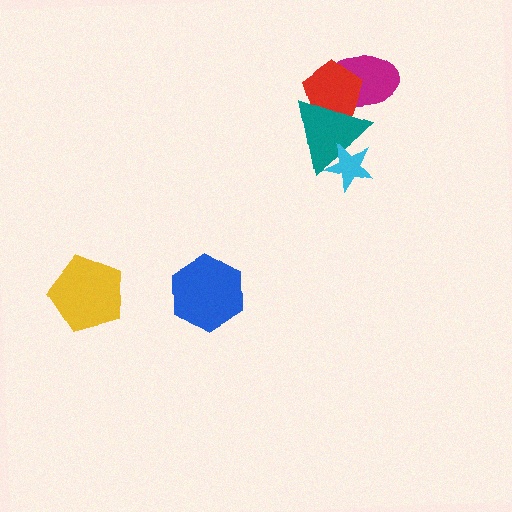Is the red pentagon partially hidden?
Yes, it is partially covered by another shape.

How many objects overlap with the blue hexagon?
0 objects overlap with the blue hexagon.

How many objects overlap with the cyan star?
1 object overlaps with the cyan star.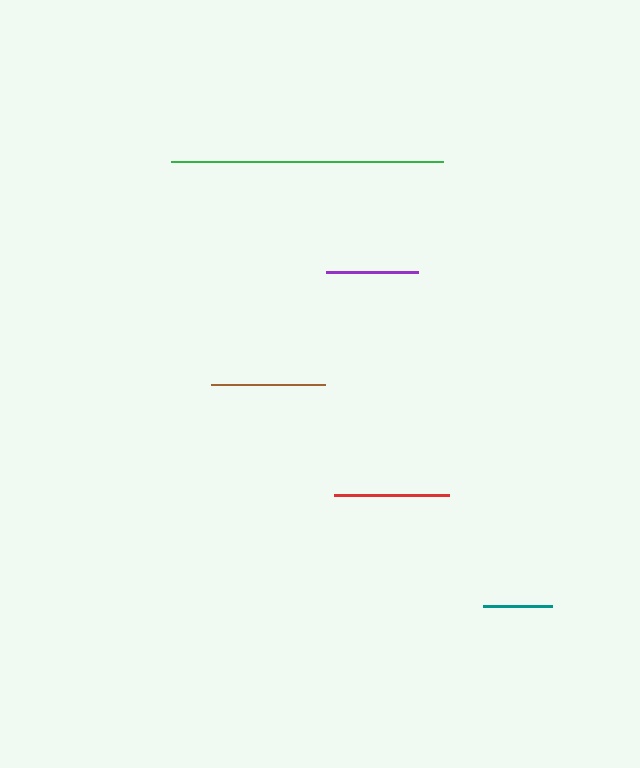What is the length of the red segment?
The red segment is approximately 116 pixels long.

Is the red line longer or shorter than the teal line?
The red line is longer than the teal line.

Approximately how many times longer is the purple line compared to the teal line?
The purple line is approximately 1.4 times the length of the teal line.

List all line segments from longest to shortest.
From longest to shortest: green, red, brown, purple, teal.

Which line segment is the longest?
The green line is the longest at approximately 271 pixels.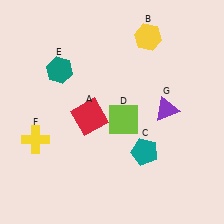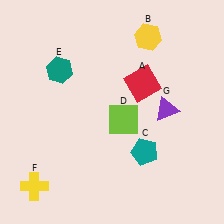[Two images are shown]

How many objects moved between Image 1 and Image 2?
2 objects moved between the two images.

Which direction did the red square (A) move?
The red square (A) moved right.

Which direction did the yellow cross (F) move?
The yellow cross (F) moved down.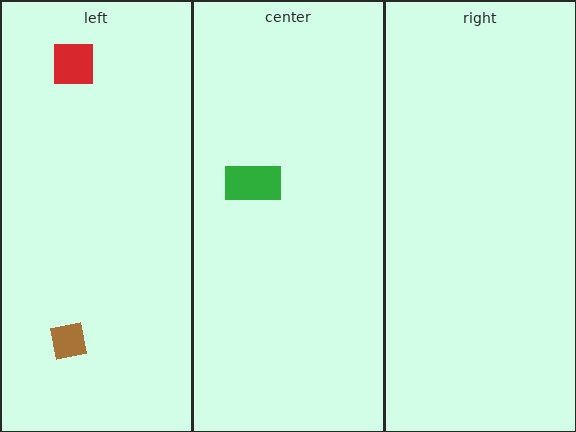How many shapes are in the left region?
2.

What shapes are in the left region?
The red square, the brown square.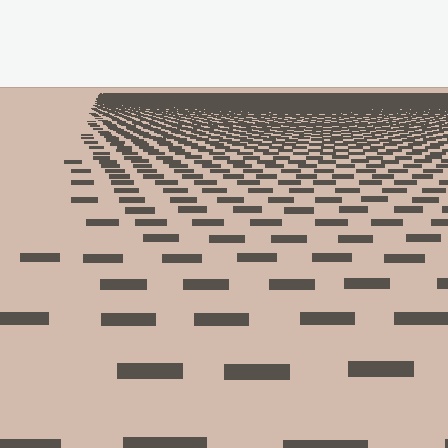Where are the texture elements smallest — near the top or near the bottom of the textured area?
Near the top.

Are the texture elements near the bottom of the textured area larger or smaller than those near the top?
Larger. Near the bottom, elements are closer to the viewer and appear at a bigger on-screen size.